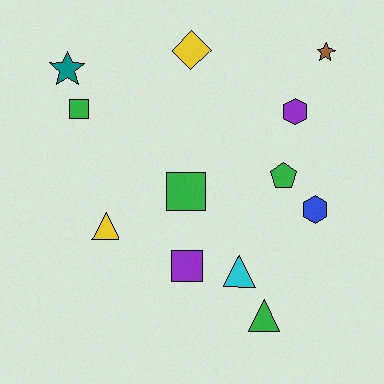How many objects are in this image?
There are 12 objects.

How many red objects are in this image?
There are no red objects.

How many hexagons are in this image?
There are 2 hexagons.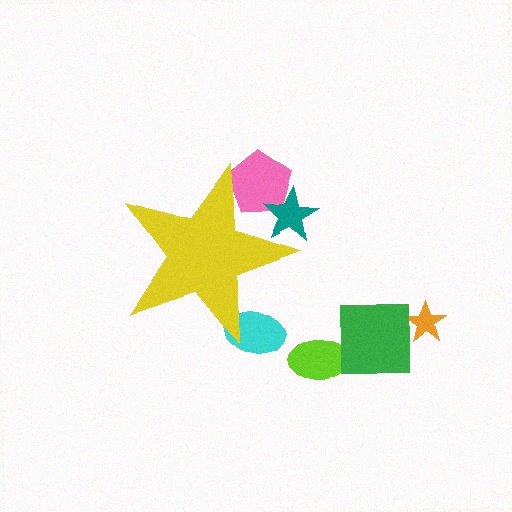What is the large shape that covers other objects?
A yellow star.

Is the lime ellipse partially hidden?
No, the lime ellipse is fully visible.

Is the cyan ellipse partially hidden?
Yes, the cyan ellipse is partially hidden behind the yellow star.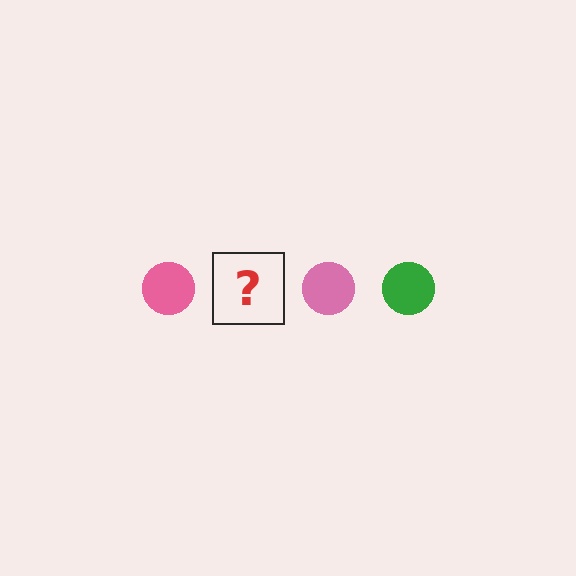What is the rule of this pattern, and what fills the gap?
The rule is that the pattern cycles through pink, green circles. The gap should be filled with a green circle.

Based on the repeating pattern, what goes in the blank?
The blank should be a green circle.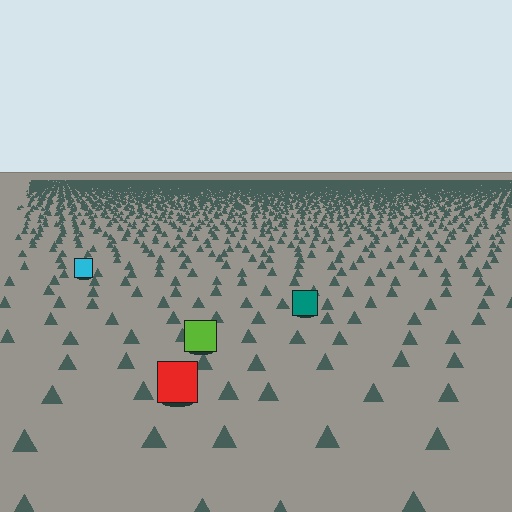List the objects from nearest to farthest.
From nearest to farthest: the red square, the lime square, the teal square, the cyan square.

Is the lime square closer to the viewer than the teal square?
Yes. The lime square is closer — you can tell from the texture gradient: the ground texture is coarser near it.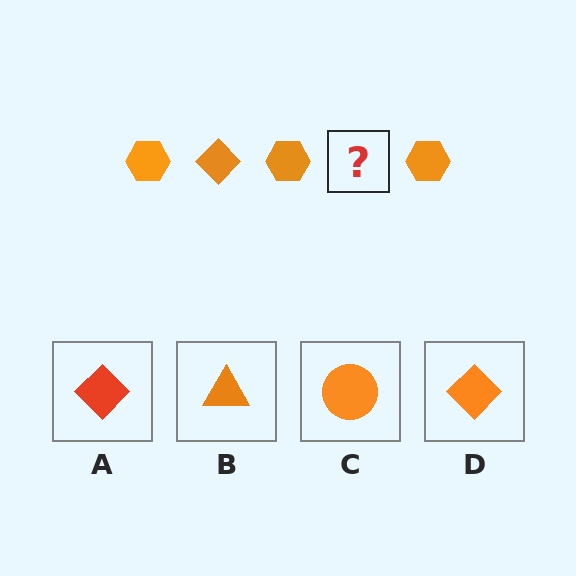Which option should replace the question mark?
Option D.